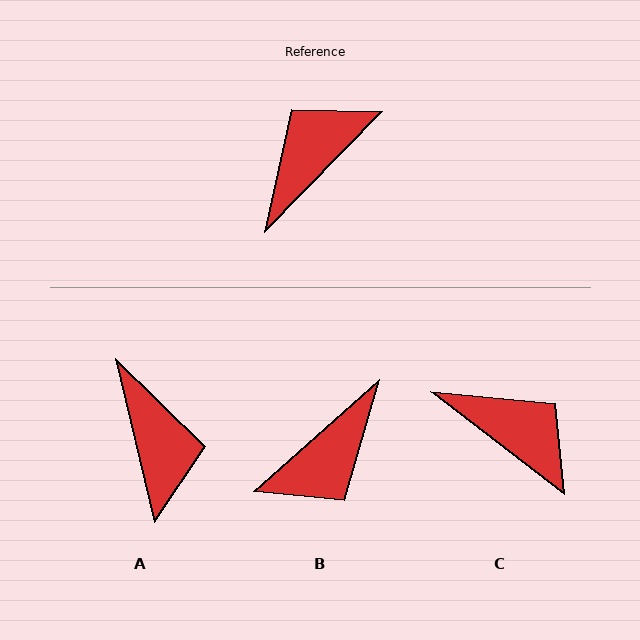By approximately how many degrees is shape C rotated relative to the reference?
Approximately 83 degrees clockwise.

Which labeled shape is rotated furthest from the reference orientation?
B, about 176 degrees away.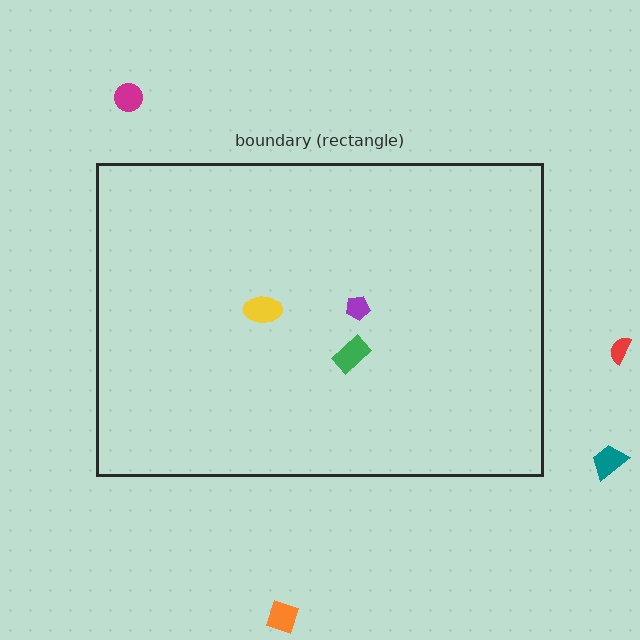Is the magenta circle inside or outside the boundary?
Outside.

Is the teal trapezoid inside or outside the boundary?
Outside.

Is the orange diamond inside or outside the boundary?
Outside.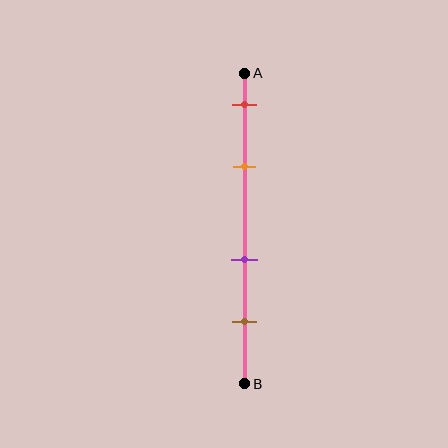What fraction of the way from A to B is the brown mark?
The brown mark is approximately 80% (0.8) of the way from A to B.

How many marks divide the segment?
There are 4 marks dividing the segment.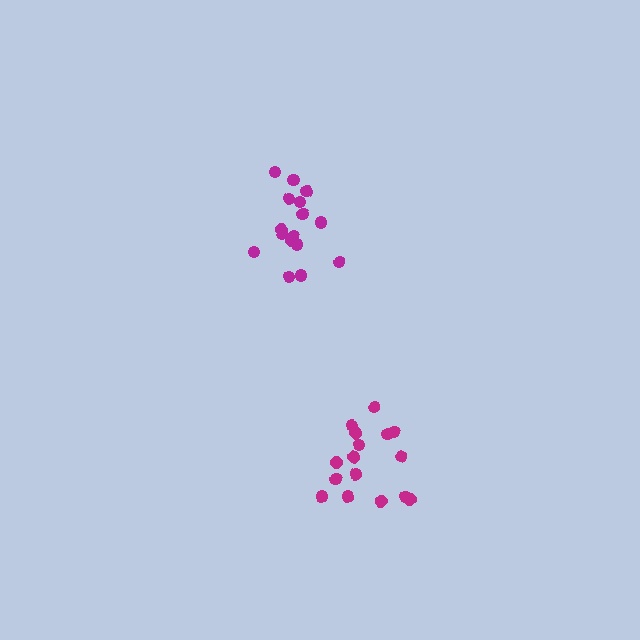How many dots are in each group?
Group 1: 16 dots, Group 2: 16 dots (32 total).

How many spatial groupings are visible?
There are 2 spatial groupings.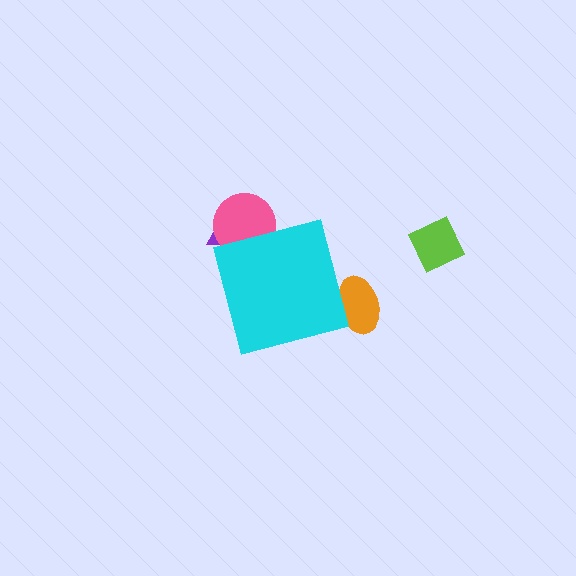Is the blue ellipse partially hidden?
Yes, the blue ellipse is partially hidden behind the cyan square.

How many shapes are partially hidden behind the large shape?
4 shapes are partially hidden.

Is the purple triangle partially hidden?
Yes, the purple triangle is partially hidden behind the cyan square.